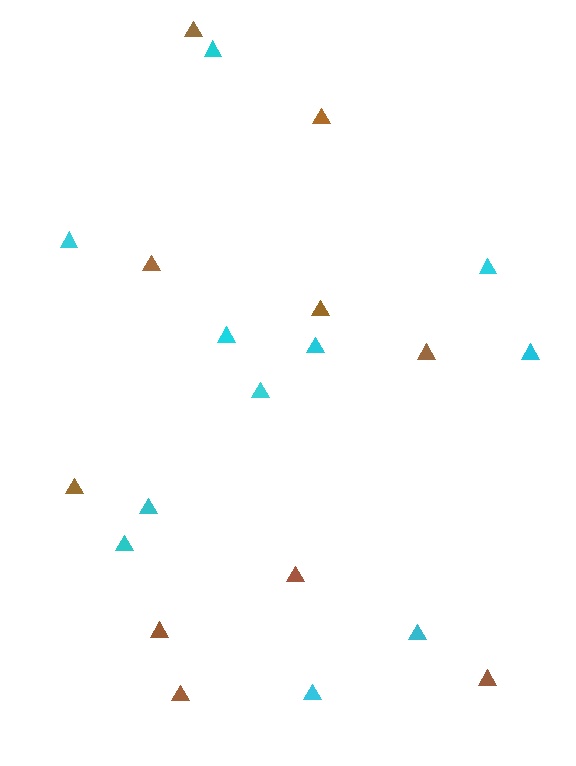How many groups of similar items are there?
There are 2 groups: one group of brown triangles (10) and one group of cyan triangles (11).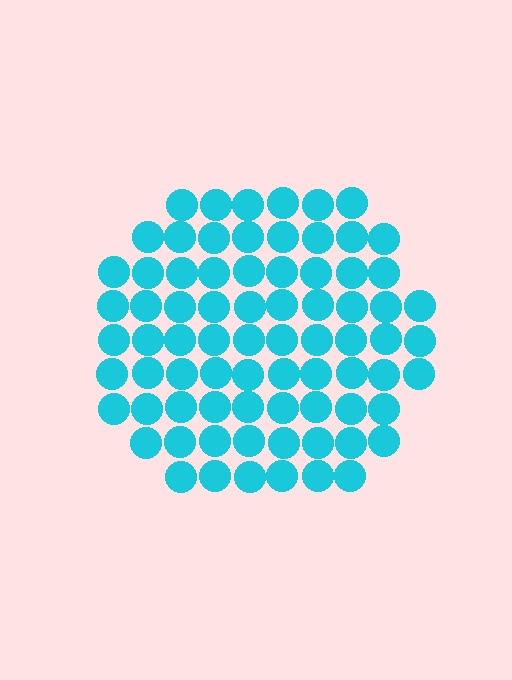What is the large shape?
The large shape is a circle.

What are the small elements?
The small elements are circles.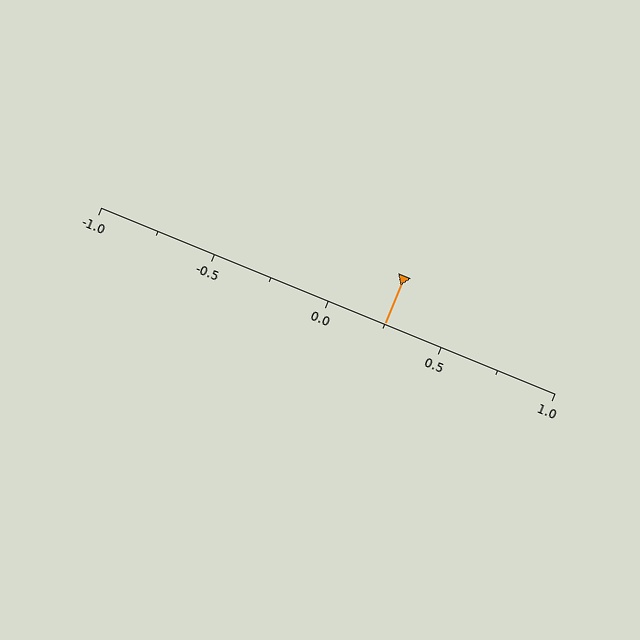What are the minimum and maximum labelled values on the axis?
The axis runs from -1.0 to 1.0.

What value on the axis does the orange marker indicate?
The marker indicates approximately 0.25.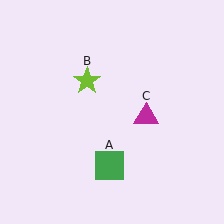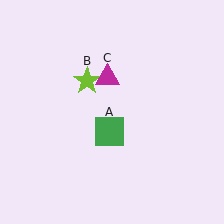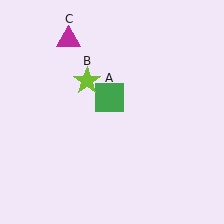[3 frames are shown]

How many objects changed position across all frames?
2 objects changed position: green square (object A), magenta triangle (object C).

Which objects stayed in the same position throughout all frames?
Lime star (object B) remained stationary.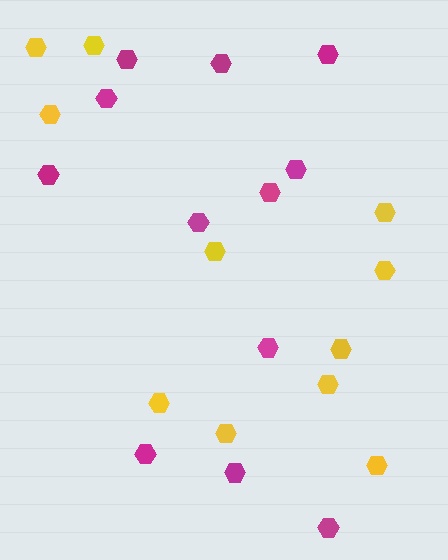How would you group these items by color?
There are 2 groups: one group of magenta hexagons (12) and one group of yellow hexagons (11).